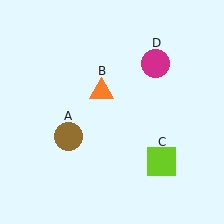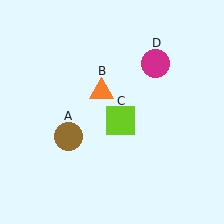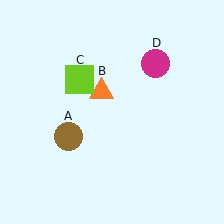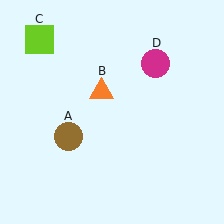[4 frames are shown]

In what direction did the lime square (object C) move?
The lime square (object C) moved up and to the left.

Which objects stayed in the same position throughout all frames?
Brown circle (object A) and orange triangle (object B) and magenta circle (object D) remained stationary.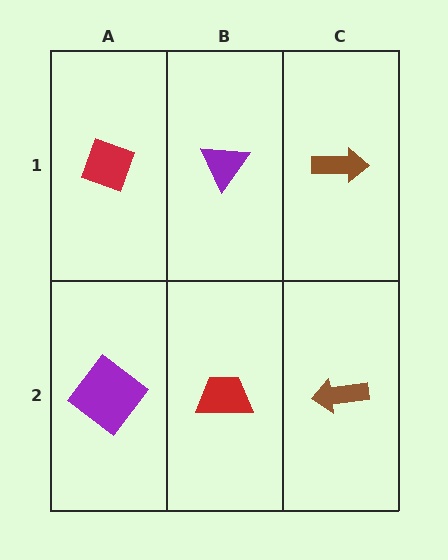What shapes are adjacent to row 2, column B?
A purple triangle (row 1, column B), a purple diamond (row 2, column A), a brown arrow (row 2, column C).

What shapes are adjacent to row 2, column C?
A brown arrow (row 1, column C), a red trapezoid (row 2, column B).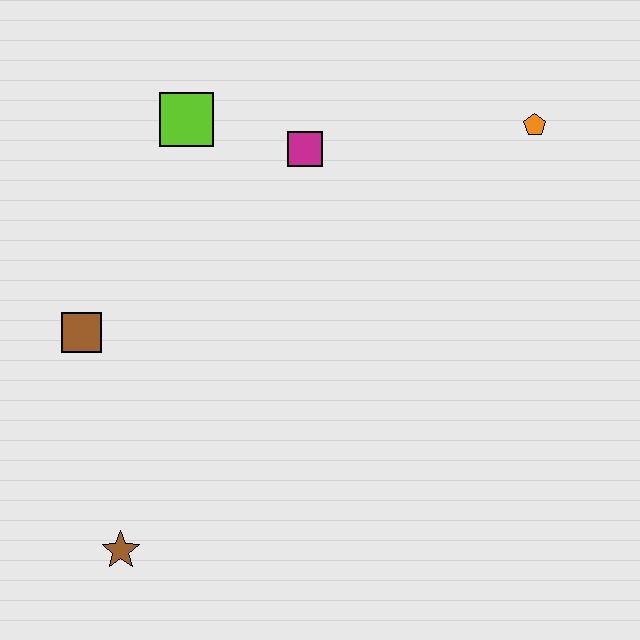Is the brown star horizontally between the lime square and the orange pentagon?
No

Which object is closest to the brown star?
The brown square is closest to the brown star.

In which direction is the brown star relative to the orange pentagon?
The brown star is below the orange pentagon.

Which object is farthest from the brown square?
The orange pentagon is farthest from the brown square.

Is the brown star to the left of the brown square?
No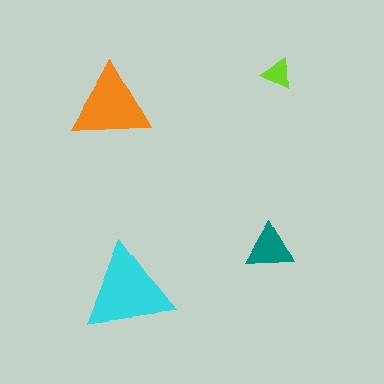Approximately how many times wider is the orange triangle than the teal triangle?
About 1.5 times wider.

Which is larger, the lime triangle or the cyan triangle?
The cyan one.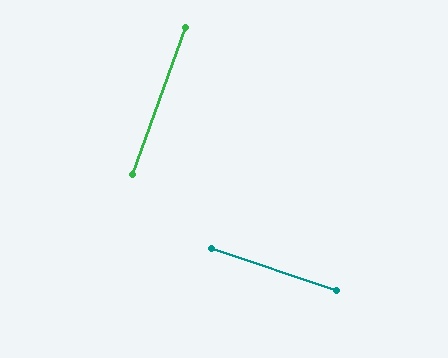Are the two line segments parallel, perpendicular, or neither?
Perpendicular — they meet at approximately 89°.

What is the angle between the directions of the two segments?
Approximately 89 degrees.